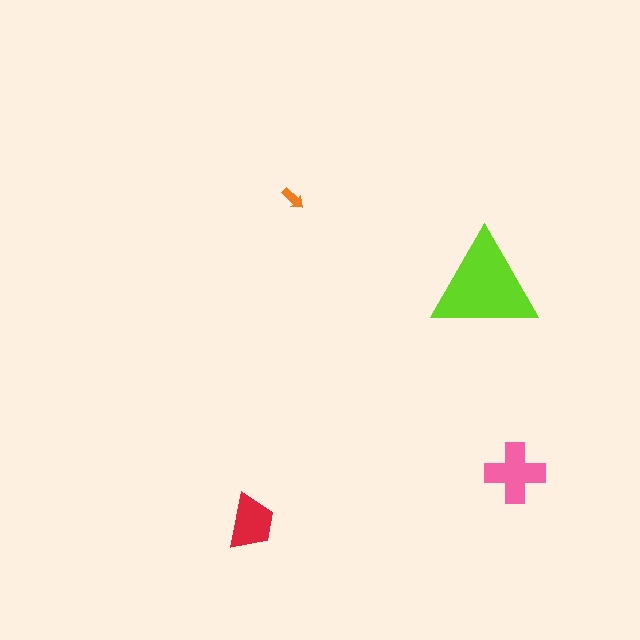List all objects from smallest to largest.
The orange arrow, the red trapezoid, the pink cross, the lime triangle.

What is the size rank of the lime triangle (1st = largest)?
1st.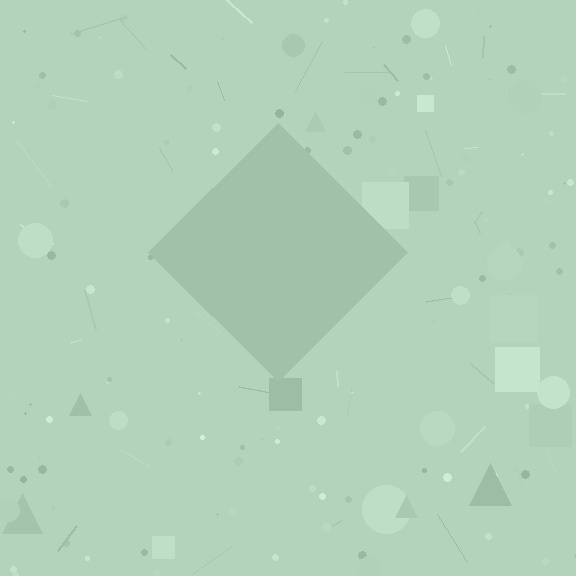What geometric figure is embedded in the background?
A diamond is embedded in the background.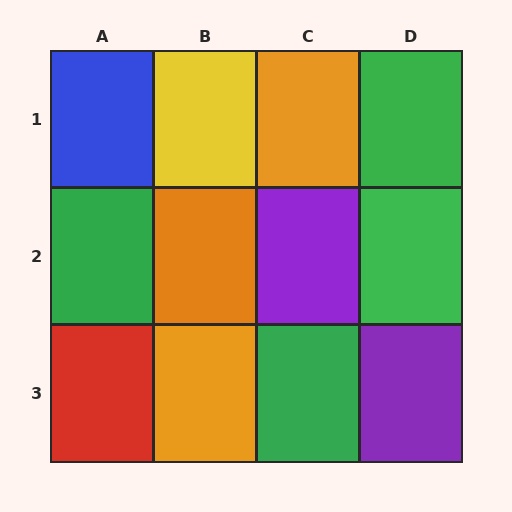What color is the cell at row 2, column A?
Green.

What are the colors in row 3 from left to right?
Red, orange, green, purple.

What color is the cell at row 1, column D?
Green.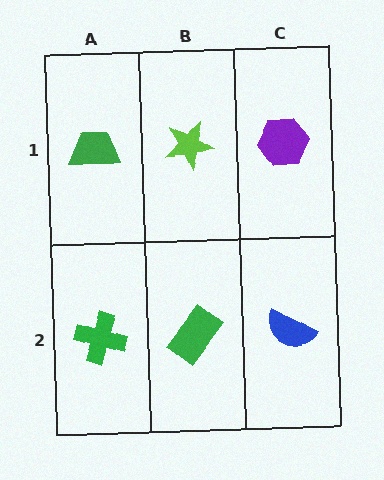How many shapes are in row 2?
3 shapes.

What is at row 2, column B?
A green rectangle.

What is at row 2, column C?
A blue semicircle.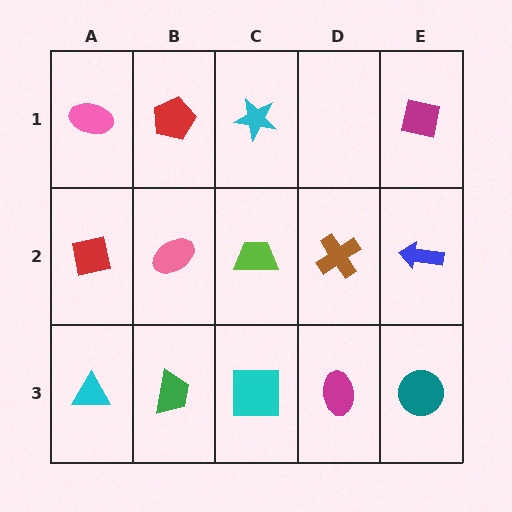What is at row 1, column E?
A magenta square.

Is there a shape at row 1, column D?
No, that cell is empty.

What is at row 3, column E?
A teal circle.